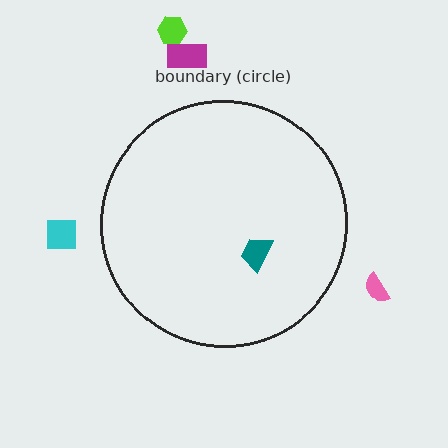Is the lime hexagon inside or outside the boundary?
Outside.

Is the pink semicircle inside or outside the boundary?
Outside.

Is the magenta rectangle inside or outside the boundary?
Outside.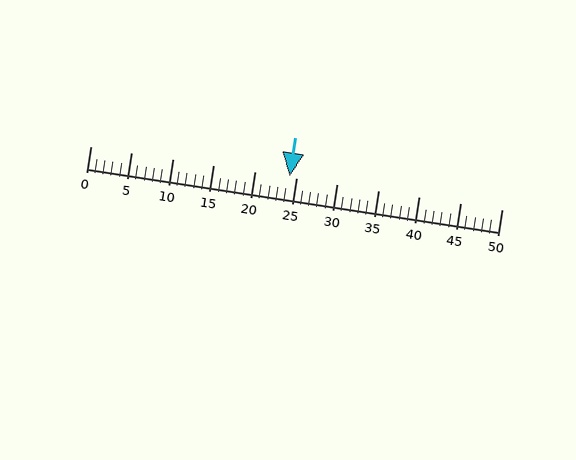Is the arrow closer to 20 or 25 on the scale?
The arrow is closer to 25.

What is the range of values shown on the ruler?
The ruler shows values from 0 to 50.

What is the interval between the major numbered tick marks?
The major tick marks are spaced 5 units apart.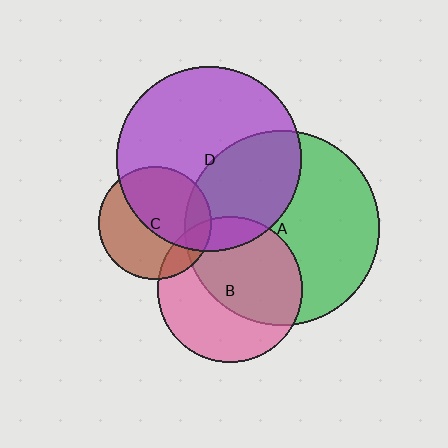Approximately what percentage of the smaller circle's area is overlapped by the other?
Approximately 40%.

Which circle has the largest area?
Circle A (green).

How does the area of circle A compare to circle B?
Approximately 1.8 times.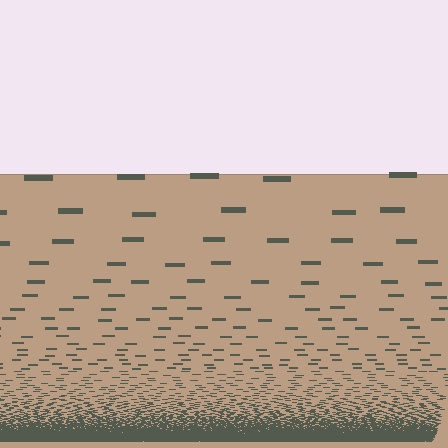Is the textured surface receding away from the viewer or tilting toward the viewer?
The surface appears to tilt toward the viewer. Texture elements get larger and sparser toward the top.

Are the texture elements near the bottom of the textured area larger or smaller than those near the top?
Smaller. The gradient is inverted — elements near the bottom are smaller and denser.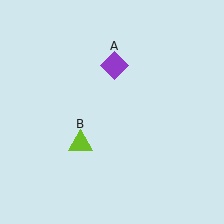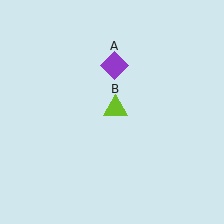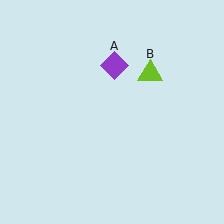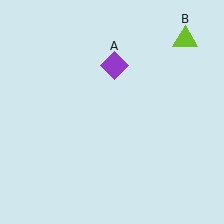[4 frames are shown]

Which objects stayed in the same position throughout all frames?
Purple diamond (object A) remained stationary.